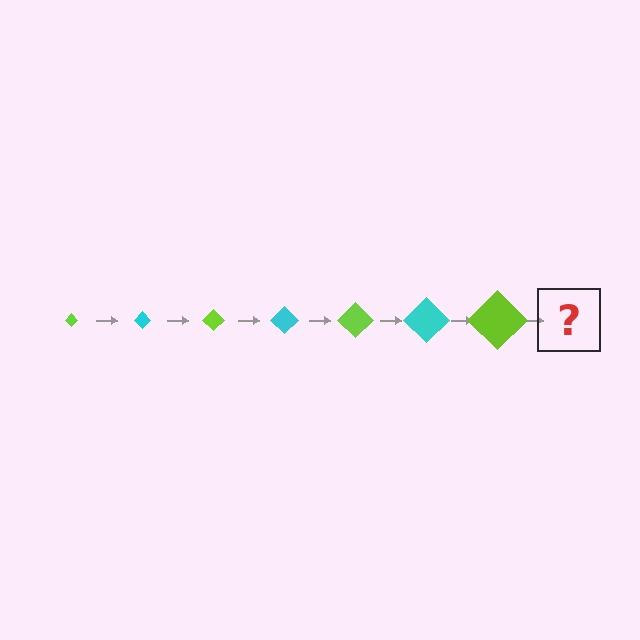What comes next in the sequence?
The next element should be a cyan diamond, larger than the previous one.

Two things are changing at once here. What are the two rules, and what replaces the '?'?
The two rules are that the diamond grows larger each step and the color cycles through lime and cyan. The '?' should be a cyan diamond, larger than the previous one.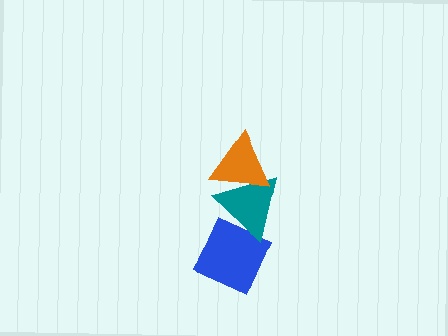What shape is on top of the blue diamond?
The teal triangle is on top of the blue diamond.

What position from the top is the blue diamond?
The blue diamond is 3rd from the top.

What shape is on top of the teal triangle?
The orange triangle is on top of the teal triangle.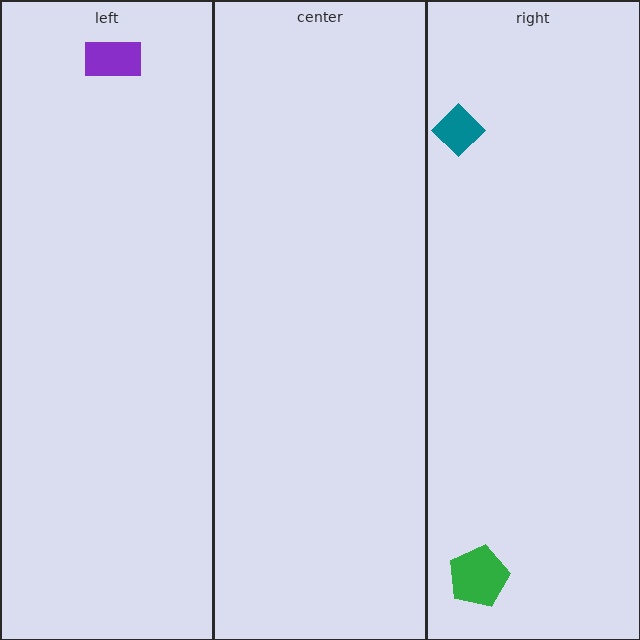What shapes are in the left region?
The purple rectangle.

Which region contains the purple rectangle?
The left region.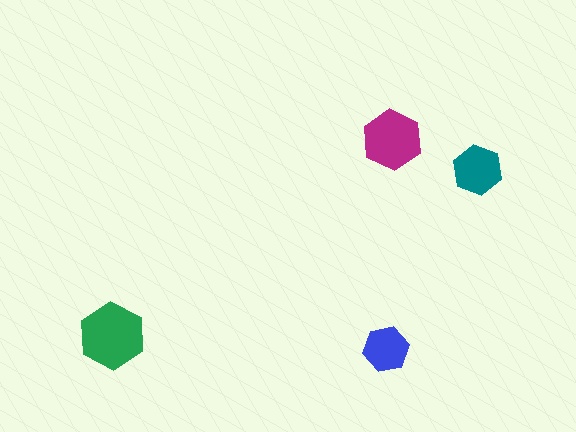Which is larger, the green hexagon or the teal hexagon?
The green one.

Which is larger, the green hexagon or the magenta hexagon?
The green one.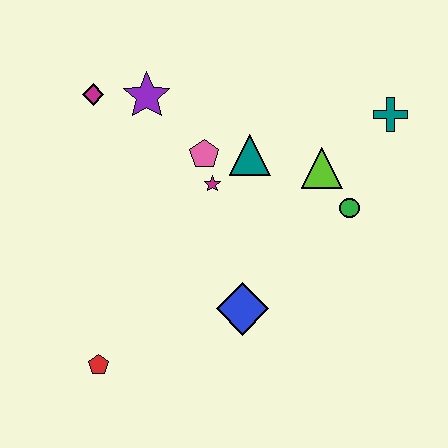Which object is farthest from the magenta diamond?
The teal cross is farthest from the magenta diamond.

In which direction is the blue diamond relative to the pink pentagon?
The blue diamond is below the pink pentagon.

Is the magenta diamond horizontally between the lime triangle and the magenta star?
No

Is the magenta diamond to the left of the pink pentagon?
Yes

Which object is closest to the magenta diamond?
The purple star is closest to the magenta diamond.